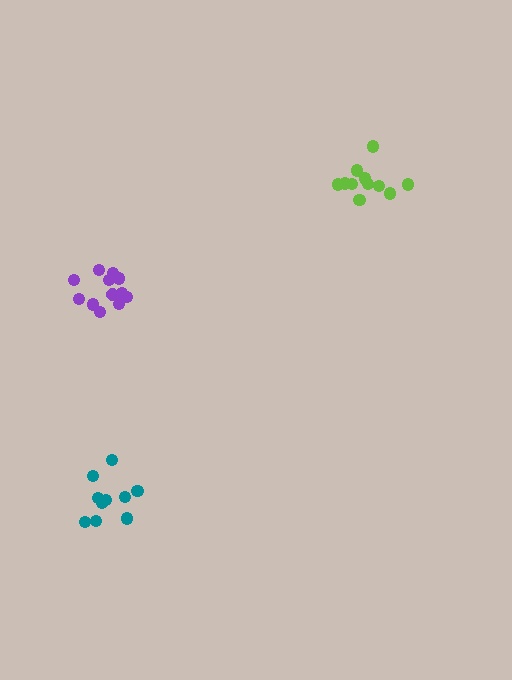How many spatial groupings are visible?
There are 3 spatial groupings.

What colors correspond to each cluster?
The clusters are colored: teal, purple, lime.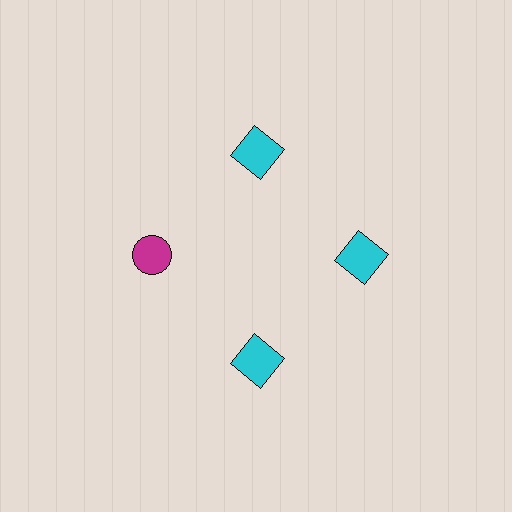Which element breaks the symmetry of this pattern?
The magenta circle at roughly the 9 o'clock position breaks the symmetry. All other shapes are cyan squares.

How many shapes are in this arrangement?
There are 4 shapes arranged in a ring pattern.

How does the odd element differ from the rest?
It differs in both color (magenta instead of cyan) and shape (circle instead of square).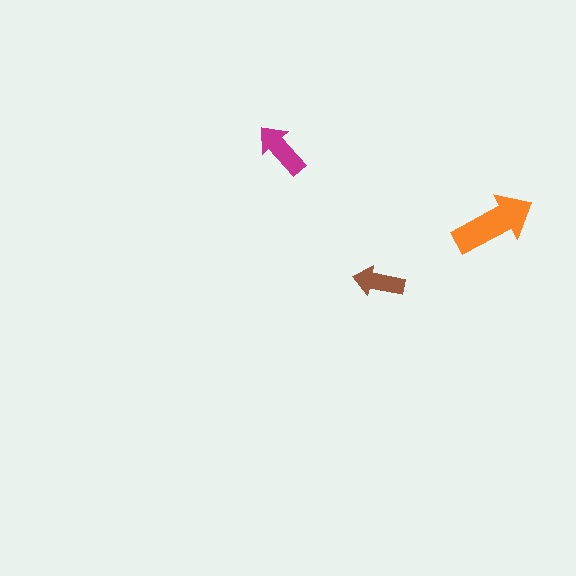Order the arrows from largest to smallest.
the orange one, the magenta one, the brown one.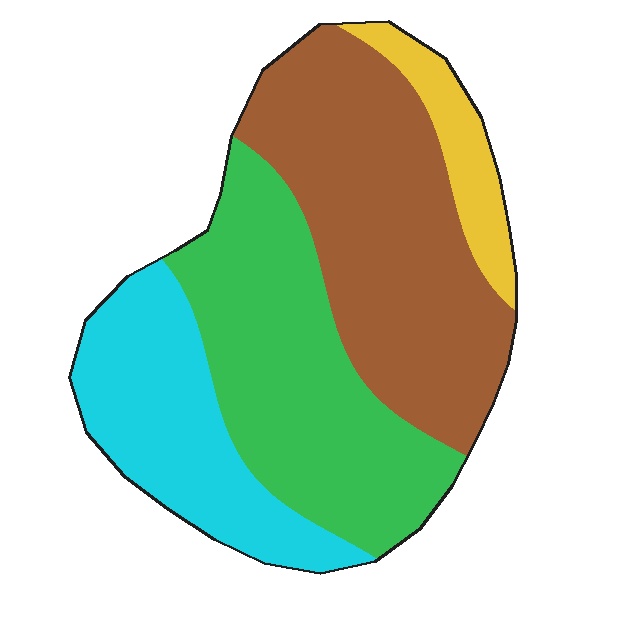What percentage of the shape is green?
Green takes up about one third (1/3) of the shape.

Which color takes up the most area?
Brown, at roughly 35%.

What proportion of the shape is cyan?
Cyan takes up about one fifth (1/5) of the shape.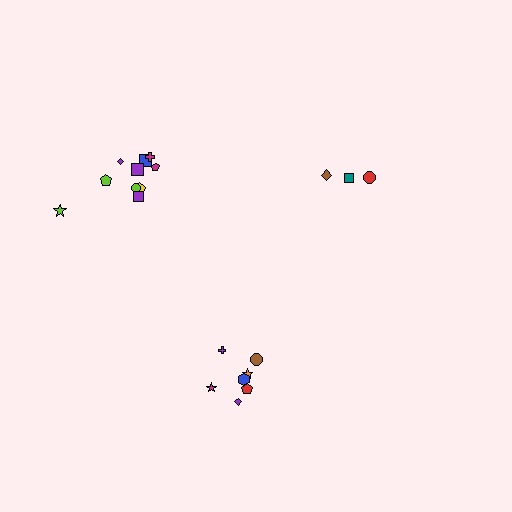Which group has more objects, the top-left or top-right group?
The top-left group.